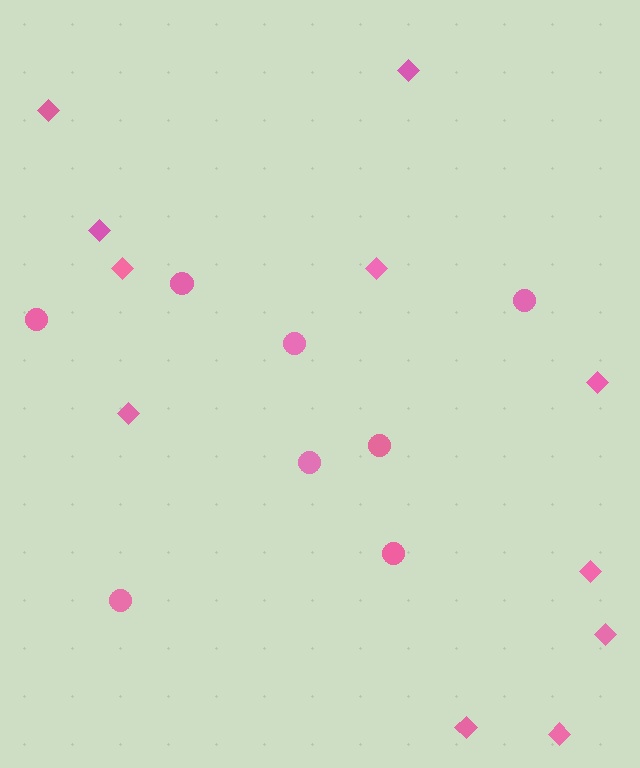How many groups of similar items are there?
There are 2 groups: one group of circles (8) and one group of diamonds (11).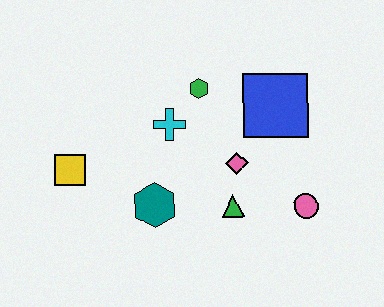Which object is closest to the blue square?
The pink diamond is closest to the blue square.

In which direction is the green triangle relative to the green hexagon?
The green triangle is below the green hexagon.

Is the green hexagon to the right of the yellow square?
Yes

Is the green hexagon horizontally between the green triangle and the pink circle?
No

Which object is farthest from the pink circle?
The yellow square is farthest from the pink circle.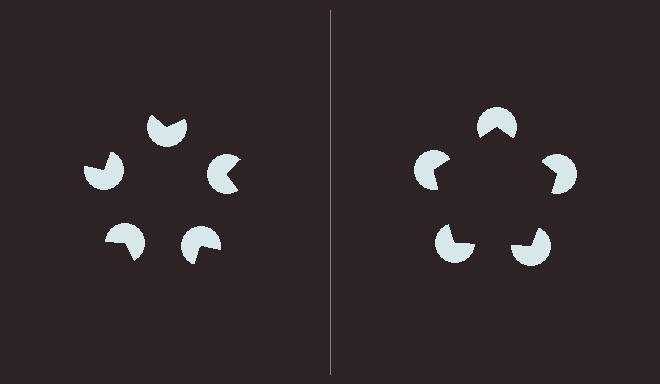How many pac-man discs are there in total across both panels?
10 — 5 on each side.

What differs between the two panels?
The pac-man discs are positioned identically on both sides; only the wedge orientations differ. On the right they align to a pentagon; on the left they are misaligned.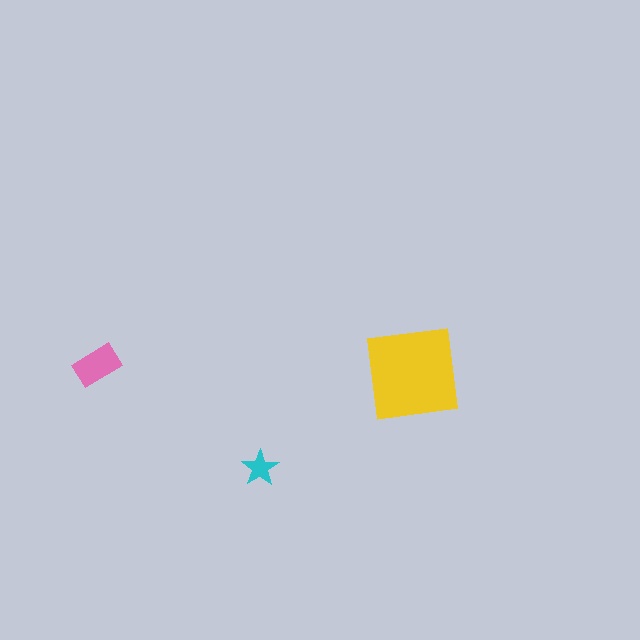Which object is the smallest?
The cyan star.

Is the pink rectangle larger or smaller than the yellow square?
Smaller.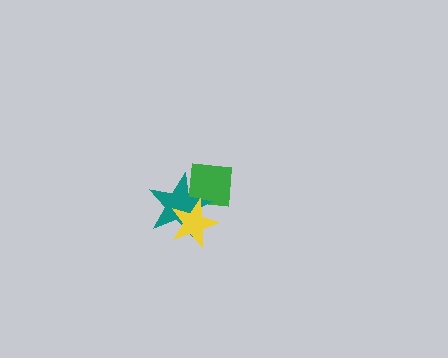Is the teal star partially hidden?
Yes, it is partially covered by another shape.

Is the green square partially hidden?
Yes, it is partially covered by another shape.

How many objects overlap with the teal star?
2 objects overlap with the teal star.